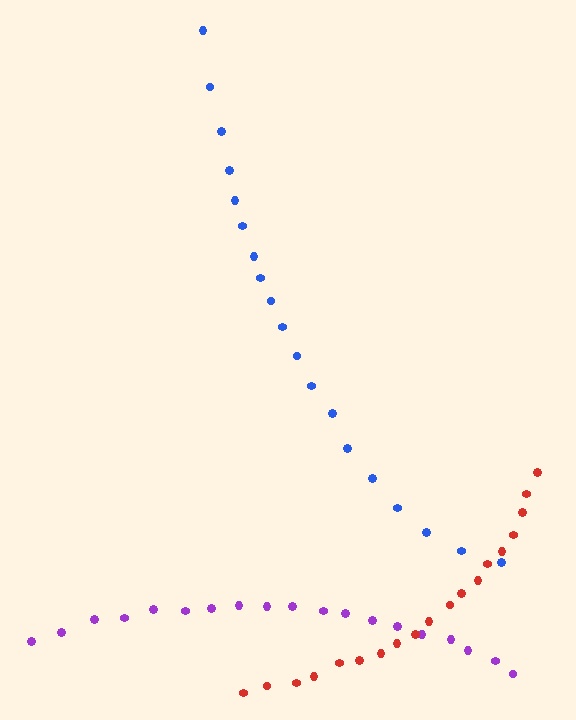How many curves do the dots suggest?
There are 3 distinct paths.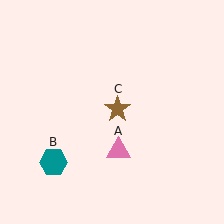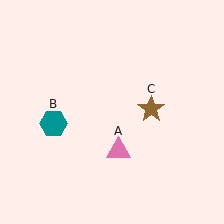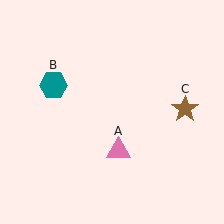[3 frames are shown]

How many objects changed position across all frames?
2 objects changed position: teal hexagon (object B), brown star (object C).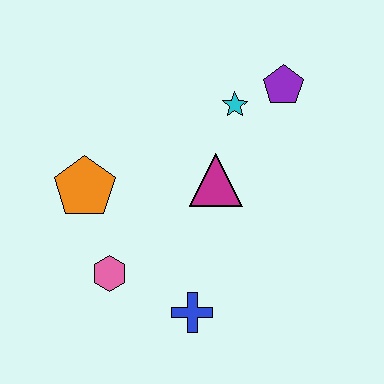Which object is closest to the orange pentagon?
The pink hexagon is closest to the orange pentagon.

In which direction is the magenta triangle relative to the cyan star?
The magenta triangle is below the cyan star.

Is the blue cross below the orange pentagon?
Yes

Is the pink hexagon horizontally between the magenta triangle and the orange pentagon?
Yes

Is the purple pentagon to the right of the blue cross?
Yes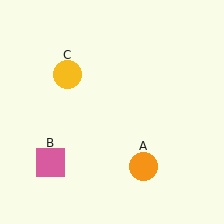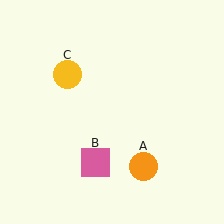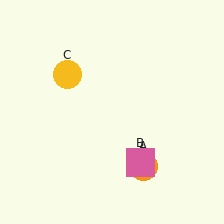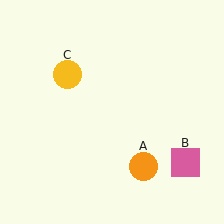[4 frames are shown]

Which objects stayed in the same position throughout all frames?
Orange circle (object A) and yellow circle (object C) remained stationary.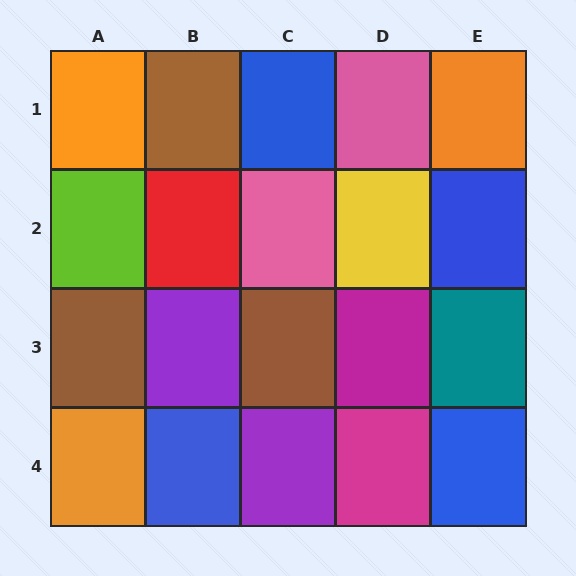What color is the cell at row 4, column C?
Purple.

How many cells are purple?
2 cells are purple.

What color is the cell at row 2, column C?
Pink.